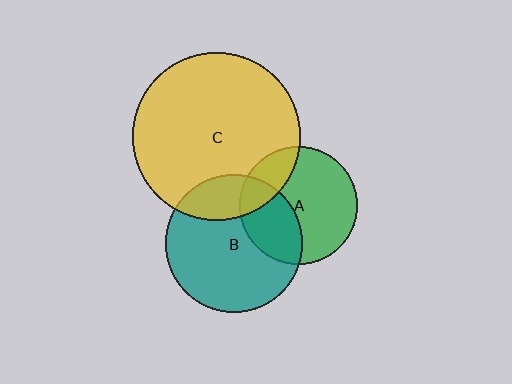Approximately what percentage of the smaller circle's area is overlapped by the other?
Approximately 35%.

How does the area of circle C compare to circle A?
Approximately 2.0 times.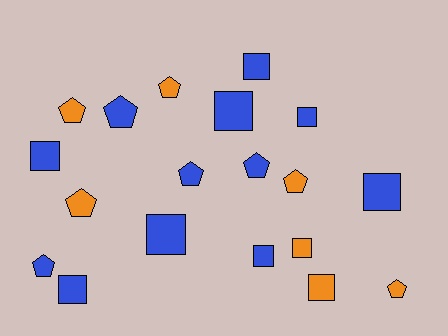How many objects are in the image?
There are 19 objects.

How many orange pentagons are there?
There are 5 orange pentagons.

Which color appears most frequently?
Blue, with 12 objects.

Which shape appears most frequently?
Square, with 10 objects.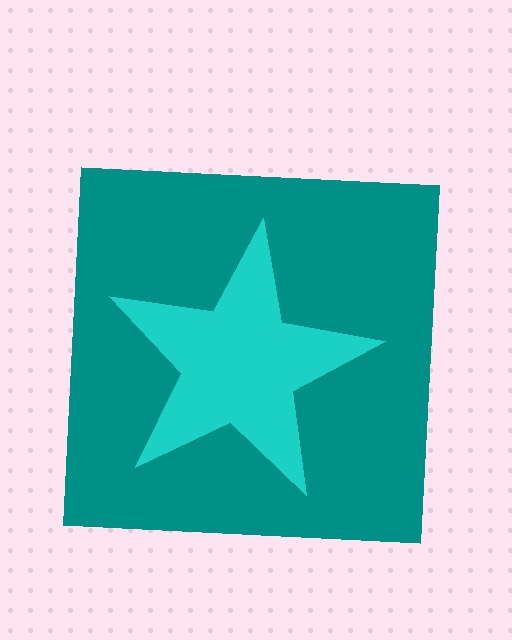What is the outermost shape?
The teal square.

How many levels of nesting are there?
2.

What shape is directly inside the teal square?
The cyan star.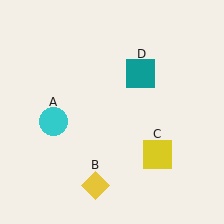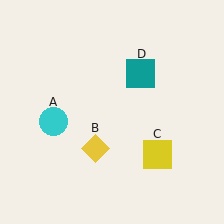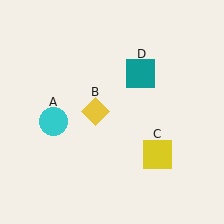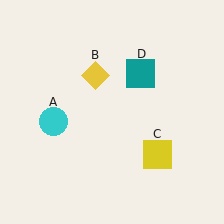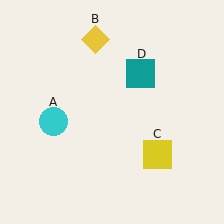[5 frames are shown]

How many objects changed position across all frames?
1 object changed position: yellow diamond (object B).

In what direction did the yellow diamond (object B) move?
The yellow diamond (object B) moved up.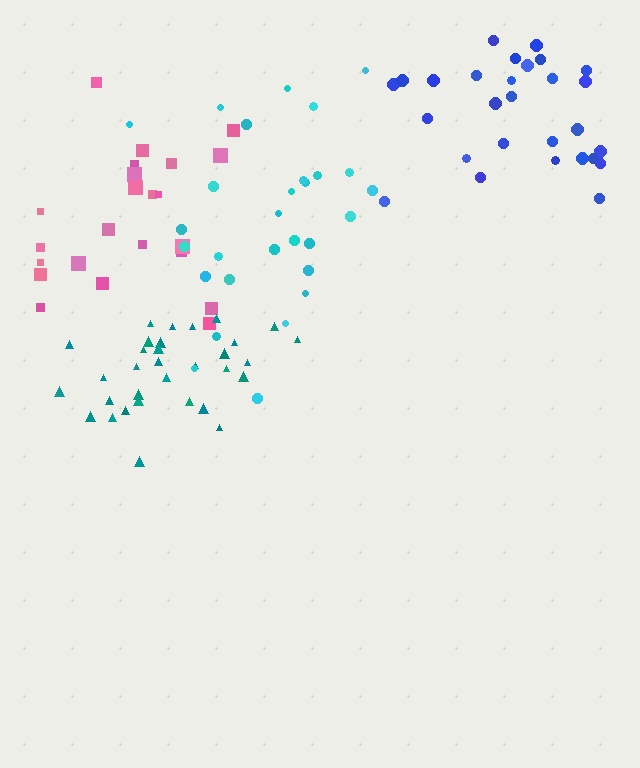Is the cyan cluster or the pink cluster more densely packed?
Cyan.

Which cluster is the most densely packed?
Teal.